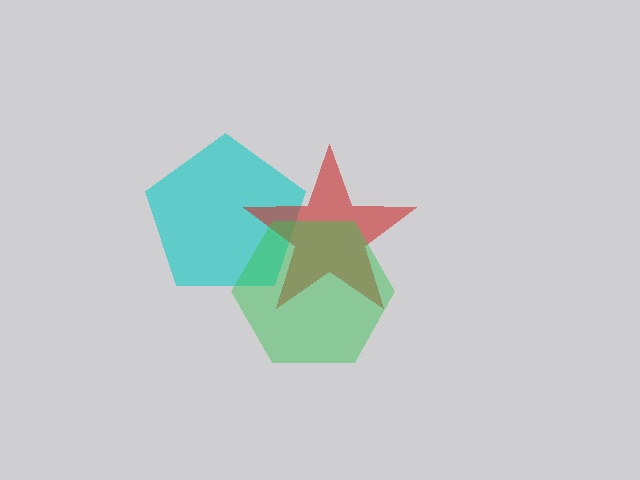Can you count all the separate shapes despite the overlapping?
Yes, there are 3 separate shapes.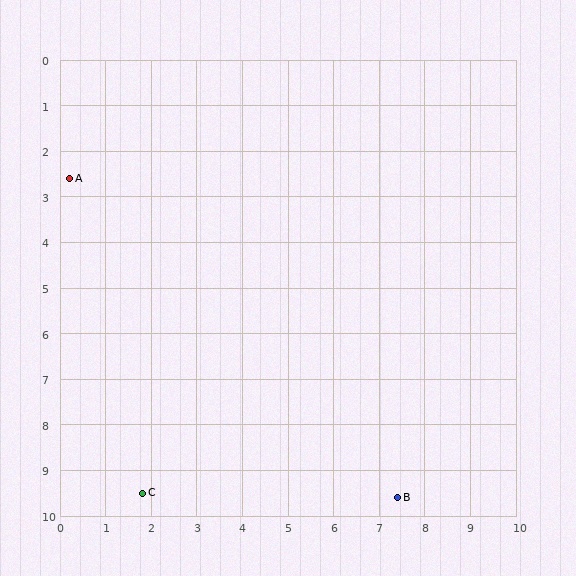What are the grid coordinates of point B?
Point B is at approximately (7.4, 9.6).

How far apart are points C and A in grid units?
Points C and A are about 7.1 grid units apart.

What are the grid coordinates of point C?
Point C is at approximately (1.8, 9.5).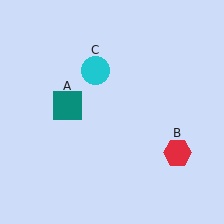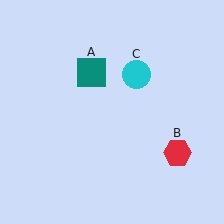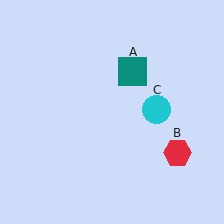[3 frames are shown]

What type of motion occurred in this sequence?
The teal square (object A), cyan circle (object C) rotated clockwise around the center of the scene.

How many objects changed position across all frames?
2 objects changed position: teal square (object A), cyan circle (object C).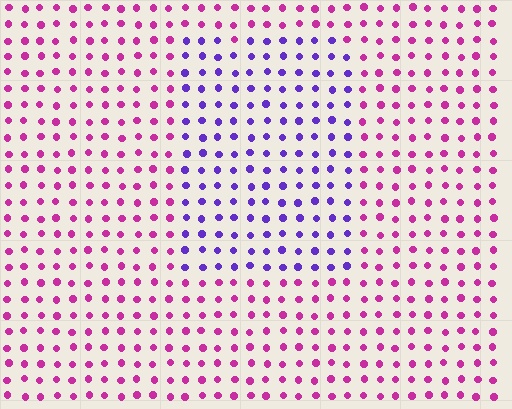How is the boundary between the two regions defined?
The boundary is defined purely by a slight shift in hue (about 54 degrees). Spacing, size, and orientation are identical on both sides.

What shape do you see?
I see a rectangle.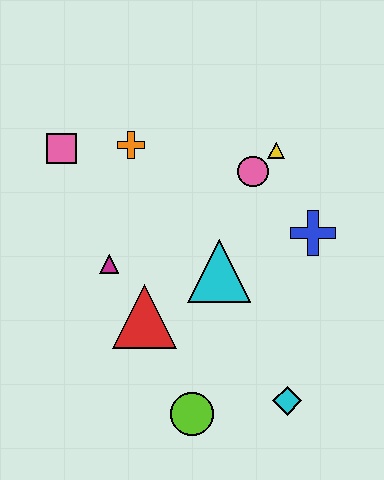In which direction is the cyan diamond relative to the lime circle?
The cyan diamond is to the right of the lime circle.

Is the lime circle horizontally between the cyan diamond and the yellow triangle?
No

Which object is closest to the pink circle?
The yellow triangle is closest to the pink circle.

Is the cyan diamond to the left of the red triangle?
No